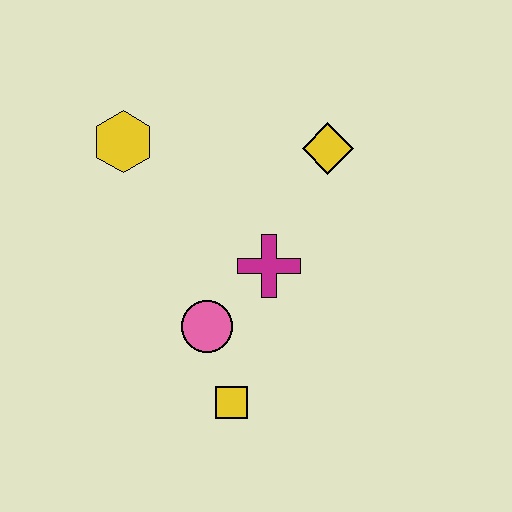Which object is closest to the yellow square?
The pink circle is closest to the yellow square.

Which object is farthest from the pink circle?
The yellow diamond is farthest from the pink circle.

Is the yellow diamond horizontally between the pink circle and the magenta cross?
No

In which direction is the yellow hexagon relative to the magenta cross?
The yellow hexagon is to the left of the magenta cross.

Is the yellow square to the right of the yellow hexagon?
Yes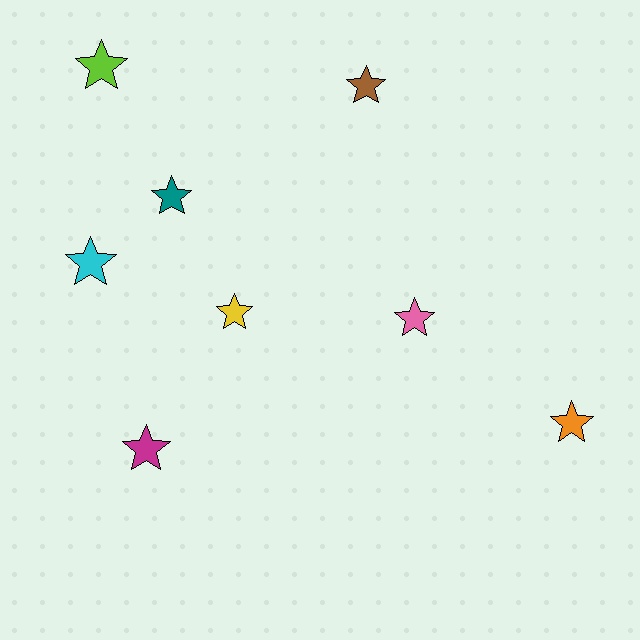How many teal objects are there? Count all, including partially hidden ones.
There is 1 teal object.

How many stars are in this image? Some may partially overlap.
There are 8 stars.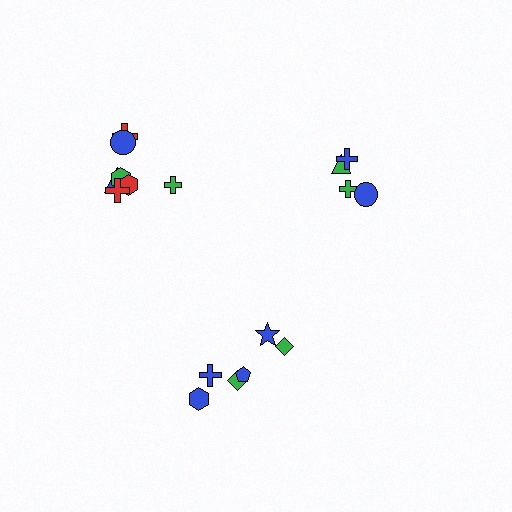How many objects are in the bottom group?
There are 6 objects.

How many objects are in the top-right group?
There are 4 objects.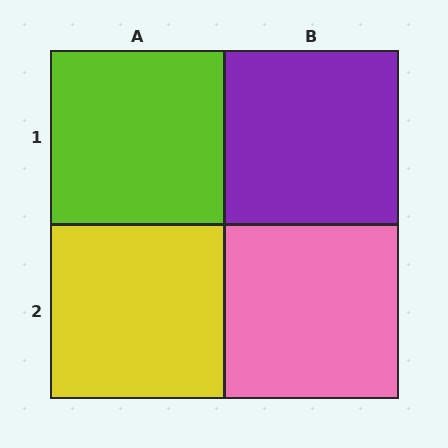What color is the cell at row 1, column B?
Purple.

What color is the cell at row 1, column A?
Lime.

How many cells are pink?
1 cell is pink.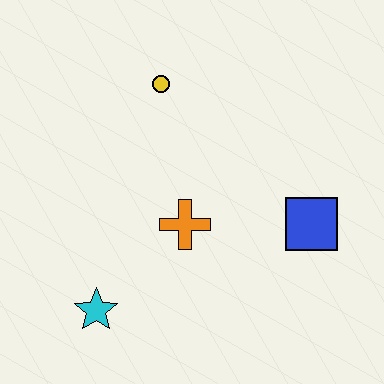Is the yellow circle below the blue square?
No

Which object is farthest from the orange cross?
The yellow circle is farthest from the orange cross.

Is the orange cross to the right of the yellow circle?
Yes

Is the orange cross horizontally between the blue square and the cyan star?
Yes